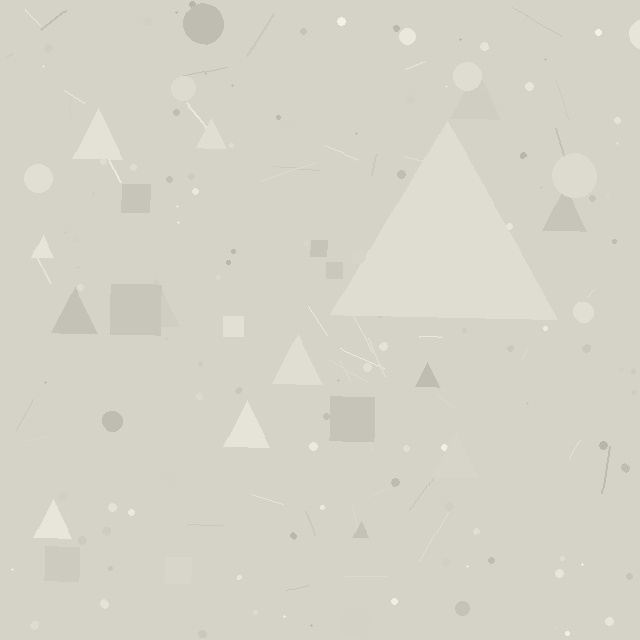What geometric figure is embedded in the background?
A triangle is embedded in the background.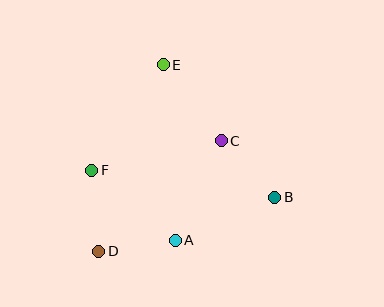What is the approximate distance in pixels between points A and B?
The distance between A and B is approximately 108 pixels.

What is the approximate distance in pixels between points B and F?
The distance between B and F is approximately 185 pixels.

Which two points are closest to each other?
Points A and D are closest to each other.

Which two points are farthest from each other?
Points D and E are farthest from each other.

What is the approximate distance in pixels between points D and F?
The distance between D and F is approximately 81 pixels.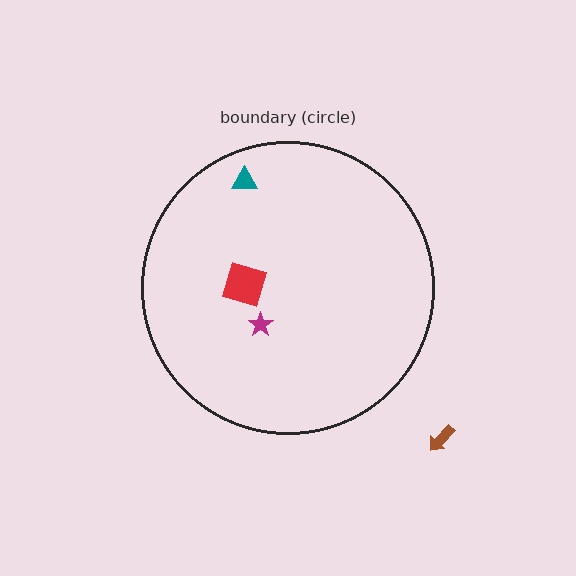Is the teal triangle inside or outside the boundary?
Inside.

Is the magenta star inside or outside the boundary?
Inside.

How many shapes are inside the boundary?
3 inside, 1 outside.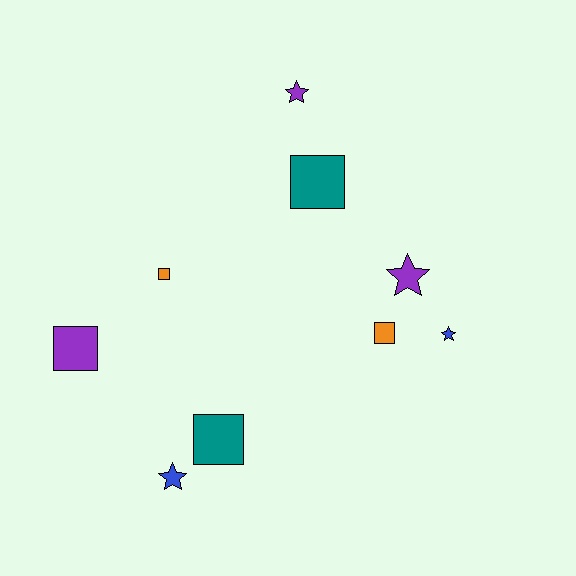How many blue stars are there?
There are 2 blue stars.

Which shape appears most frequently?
Square, with 5 objects.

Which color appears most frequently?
Purple, with 3 objects.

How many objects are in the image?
There are 9 objects.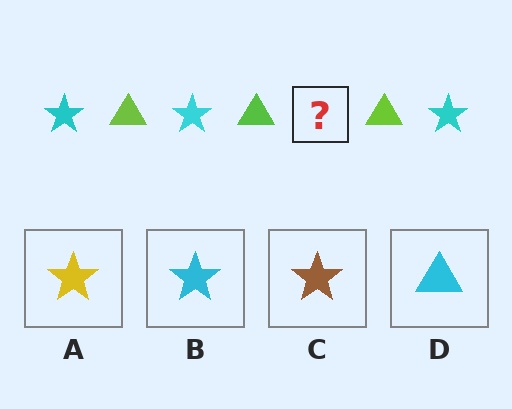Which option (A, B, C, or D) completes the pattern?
B.